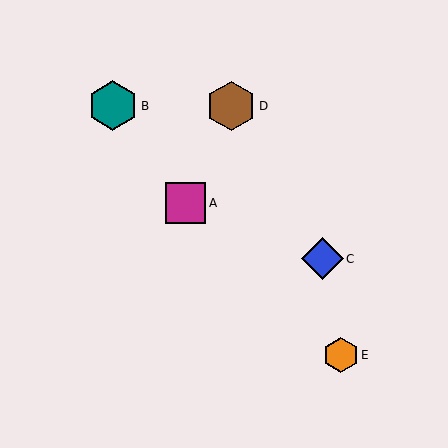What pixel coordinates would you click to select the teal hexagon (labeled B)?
Click at (113, 106) to select the teal hexagon B.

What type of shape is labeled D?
Shape D is a brown hexagon.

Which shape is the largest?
The teal hexagon (labeled B) is the largest.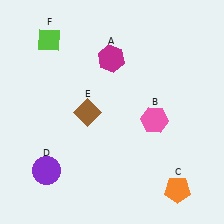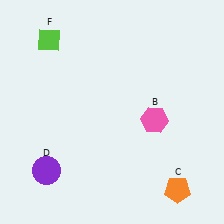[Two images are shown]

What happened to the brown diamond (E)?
The brown diamond (E) was removed in Image 2. It was in the bottom-left area of Image 1.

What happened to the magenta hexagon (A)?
The magenta hexagon (A) was removed in Image 2. It was in the top-left area of Image 1.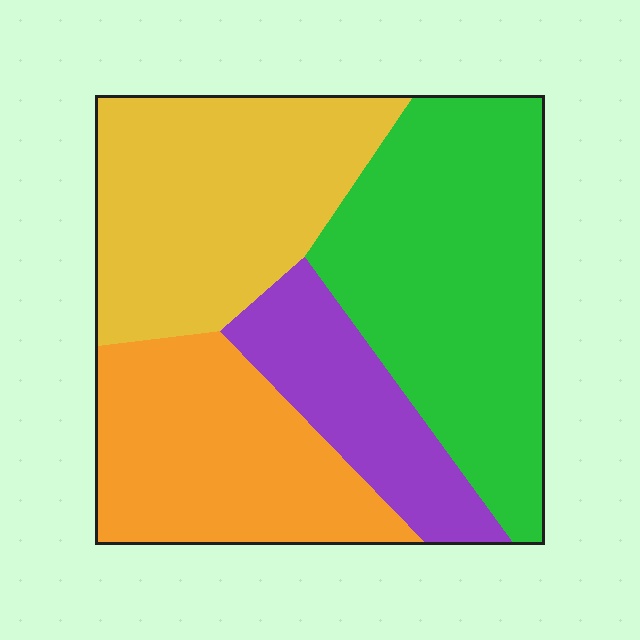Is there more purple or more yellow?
Yellow.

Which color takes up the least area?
Purple, at roughly 15%.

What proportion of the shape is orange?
Orange covers around 25% of the shape.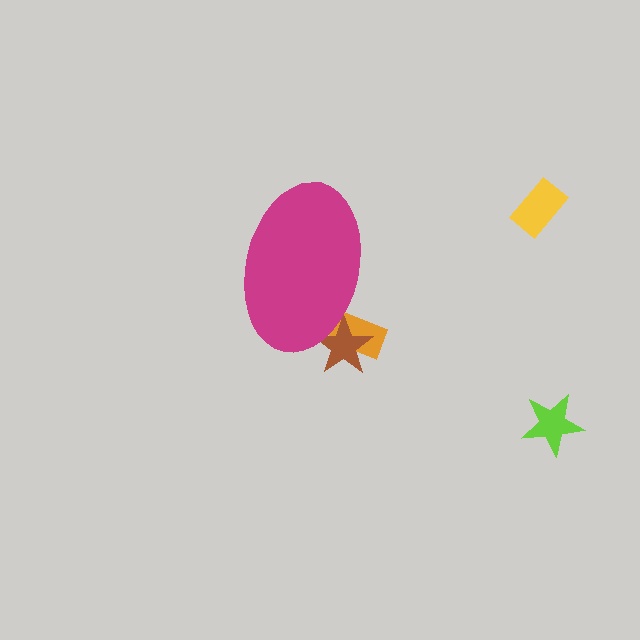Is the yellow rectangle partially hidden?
No, the yellow rectangle is fully visible.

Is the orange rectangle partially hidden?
Yes, the orange rectangle is partially hidden behind the magenta ellipse.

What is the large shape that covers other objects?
A magenta ellipse.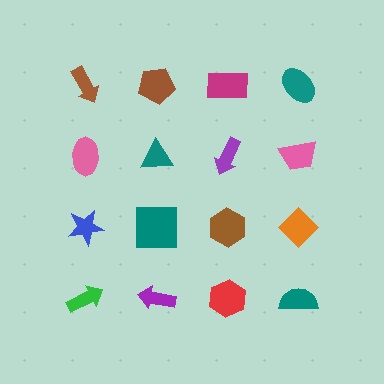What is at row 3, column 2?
A teal square.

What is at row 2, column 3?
A purple arrow.